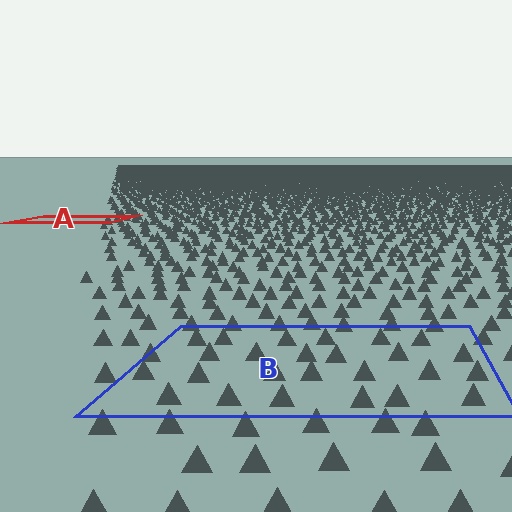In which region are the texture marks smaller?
The texture marks are smaller in region A, because it is farther away.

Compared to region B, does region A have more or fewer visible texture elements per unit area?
Region A has more texture elements per unit area — they are packed more densely because it is farther away.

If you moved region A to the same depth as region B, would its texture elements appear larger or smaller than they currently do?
They would appear larger. At a closer depth, the same texture elements are projected at a bigger on-screen size.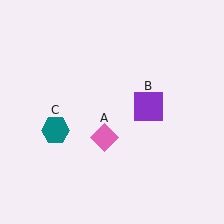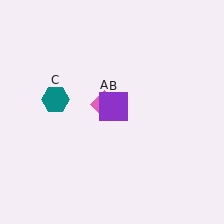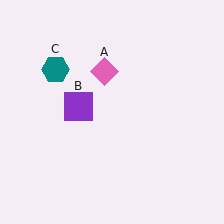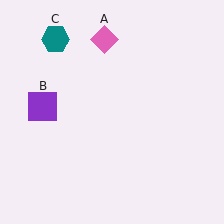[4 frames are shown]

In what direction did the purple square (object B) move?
The purple square (object B) moved left.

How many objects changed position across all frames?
3 objects changed position: pink diamond (object A), purple square (object B), teal hexagon (object C).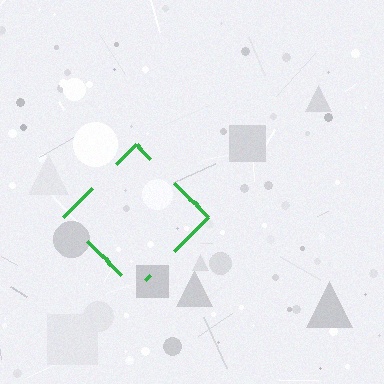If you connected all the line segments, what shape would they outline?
They would outline a diamond.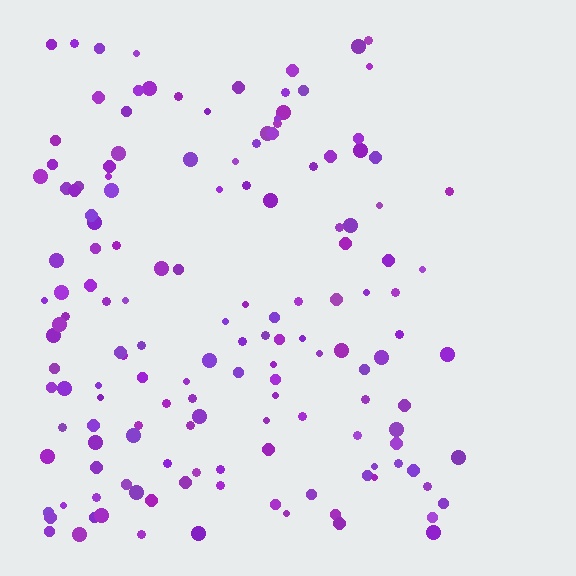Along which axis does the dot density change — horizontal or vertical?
Horizontal.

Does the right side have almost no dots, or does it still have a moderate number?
Still a moderate number, just noticeably fewer than the left.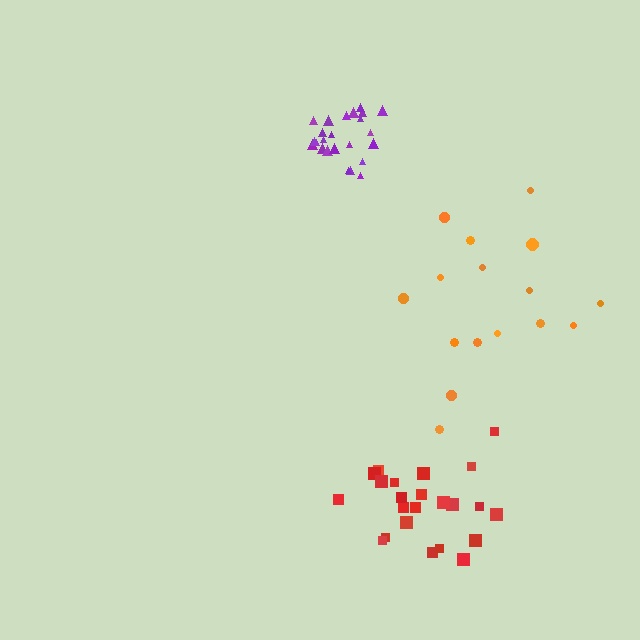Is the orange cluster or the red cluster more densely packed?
Red.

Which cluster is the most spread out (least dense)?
Orange.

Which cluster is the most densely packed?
Purple.